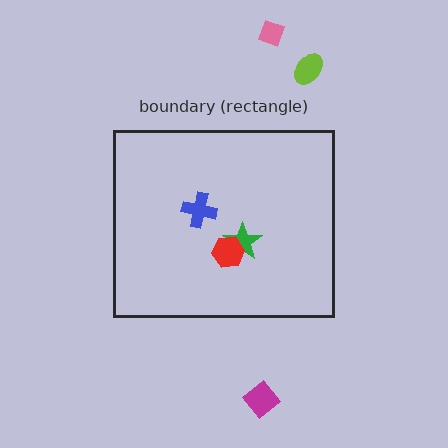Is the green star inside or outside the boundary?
Inside.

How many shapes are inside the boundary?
3 inside, 3 outside.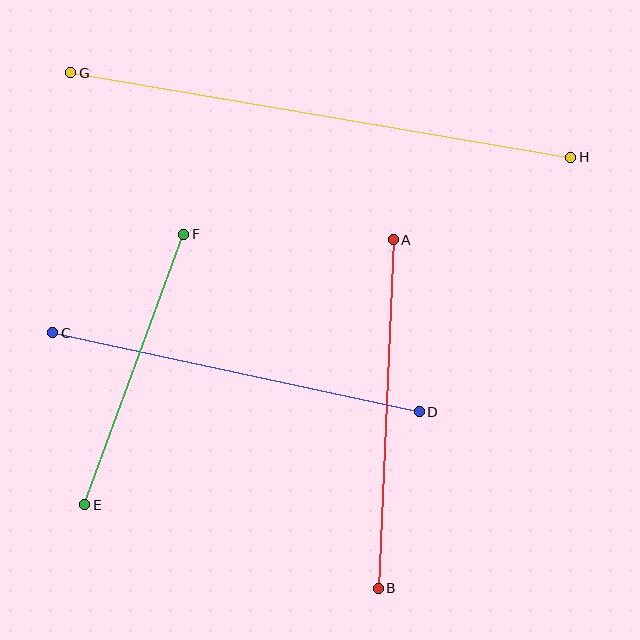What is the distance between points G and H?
The distance is approximately 507 pixels.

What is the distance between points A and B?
The distance is approximately 349 pixels.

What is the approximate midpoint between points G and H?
The midpoint is at approximately (321, 115) pixels.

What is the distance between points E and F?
The distance is approximately 288 pixels.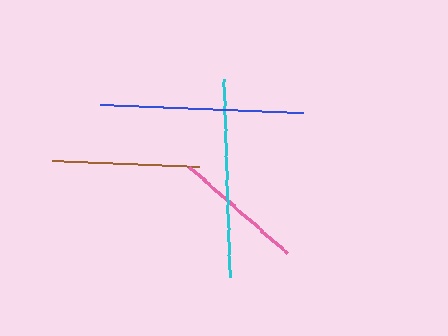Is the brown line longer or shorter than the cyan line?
The cyan line is longer than the brown line.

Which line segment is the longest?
The blue line is the longest at approximately 203 pixels.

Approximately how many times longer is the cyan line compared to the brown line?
The cyan line is approximately 1.3 times the length of the brown line.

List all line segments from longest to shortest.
From longest to shortest: blue, cyan, brown, pink.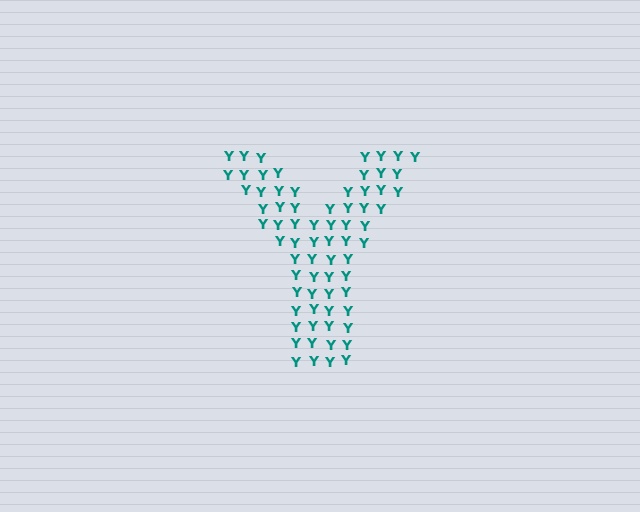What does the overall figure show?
The overall figure shows the letter Y.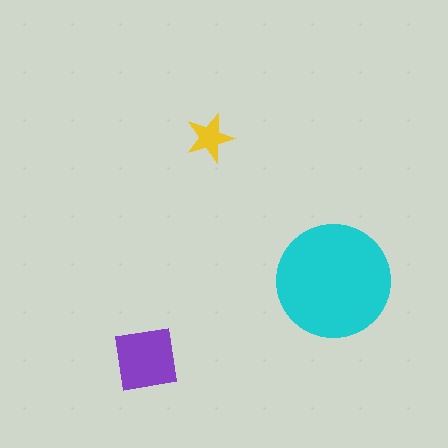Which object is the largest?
The cyan circle.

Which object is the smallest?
The yellow star.